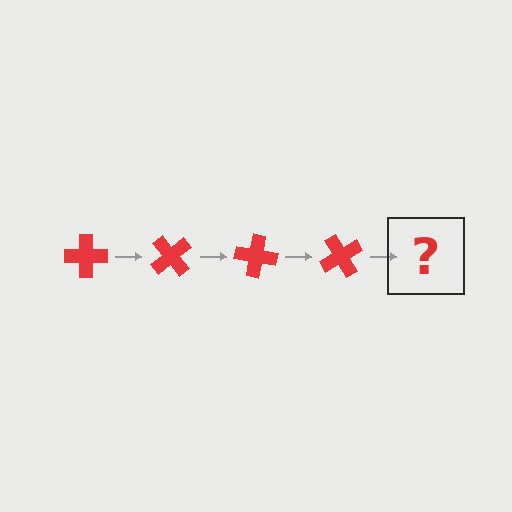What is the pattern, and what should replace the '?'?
The pattern is that the cross rotates 50 degrees each step. The '?' should be a red cross rotated 200 degrees.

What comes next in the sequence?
The next element should be a red cross rotated 200 degrees.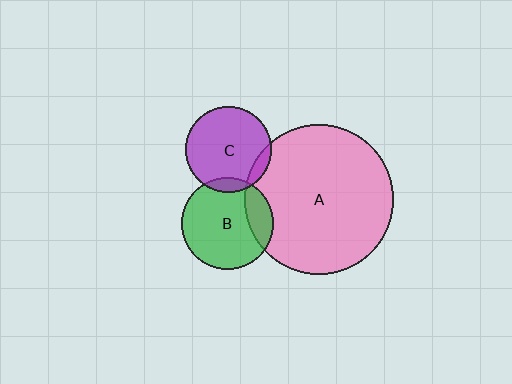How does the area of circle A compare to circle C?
Approximately 3.0 times.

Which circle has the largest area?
Circle A (pink).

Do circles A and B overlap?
Yes.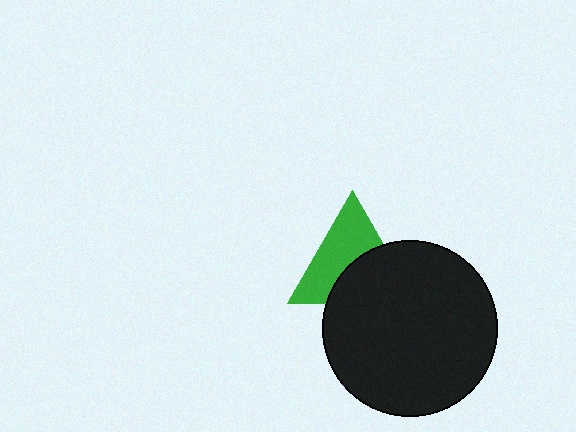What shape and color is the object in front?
The object in front is a black circle.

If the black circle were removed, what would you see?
You would see the complete green triangle.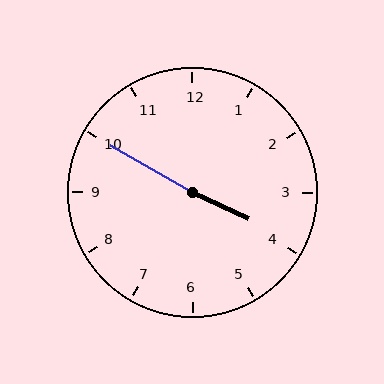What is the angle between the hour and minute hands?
Approximately 175 degrees.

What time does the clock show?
3:50.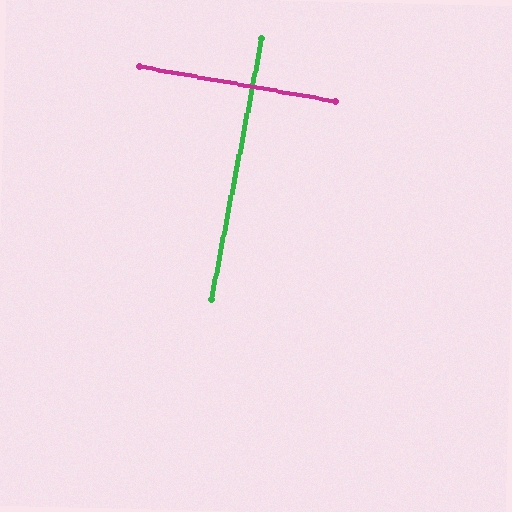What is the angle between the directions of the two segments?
Approximately 89 degrees.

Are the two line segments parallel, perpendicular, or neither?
Perpendicular — they meet at approximately 89°.